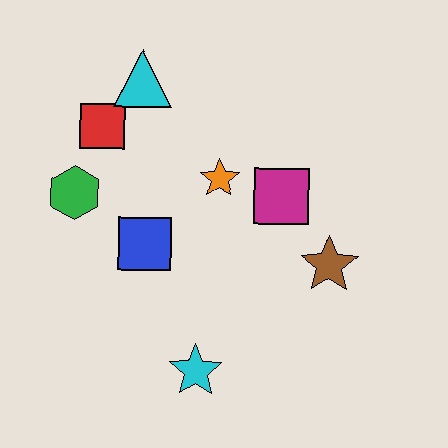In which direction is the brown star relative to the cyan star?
The brown star is to the right of the cyan star.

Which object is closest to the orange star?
The magenta square is closest to the orange star.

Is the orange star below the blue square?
No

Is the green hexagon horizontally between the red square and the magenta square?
No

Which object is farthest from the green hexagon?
The brown star is farthest from the green hexagon.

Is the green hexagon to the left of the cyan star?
Yes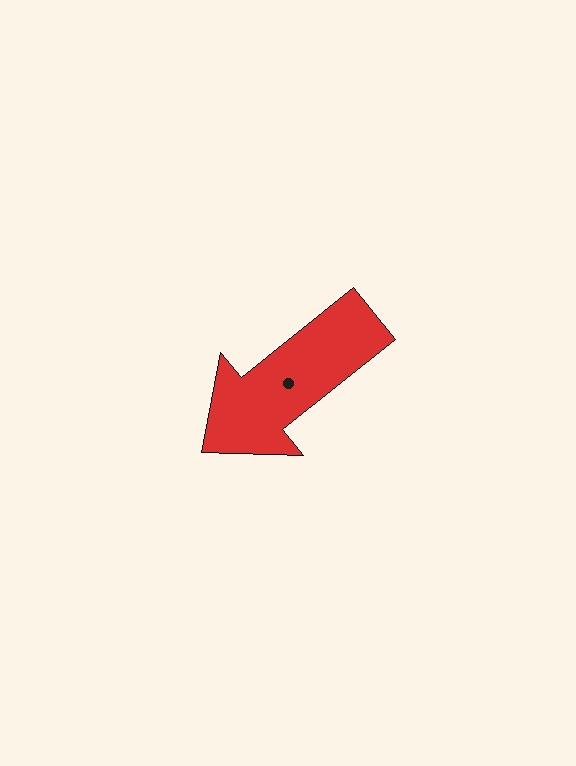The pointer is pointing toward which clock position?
Roughly 8 o'clock.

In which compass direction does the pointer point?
Southwest.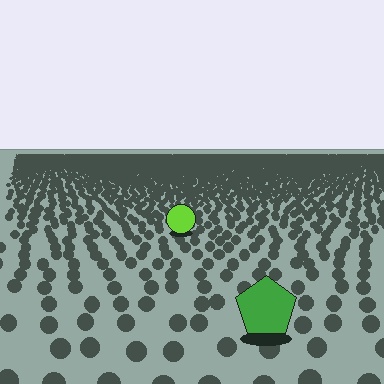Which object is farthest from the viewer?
The lime circle is farthest from the viewer. It appears smaller and the ground texture around it is denser.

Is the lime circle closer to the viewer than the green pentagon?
No. The green pentagon is closer — you can tell from the texture gradient: the ground texture is coarser near it.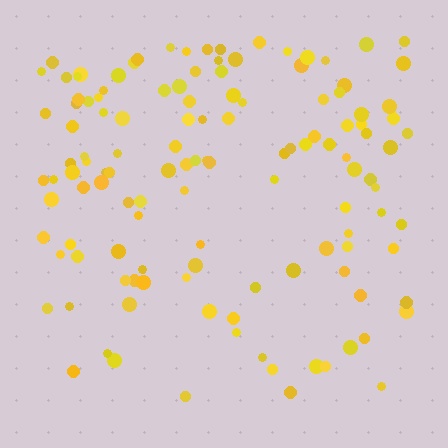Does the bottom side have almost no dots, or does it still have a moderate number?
Still a moderate number, just noticeably fewer than the top.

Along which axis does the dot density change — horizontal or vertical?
Vertical.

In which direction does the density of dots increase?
From bottom to top, with the top side densest.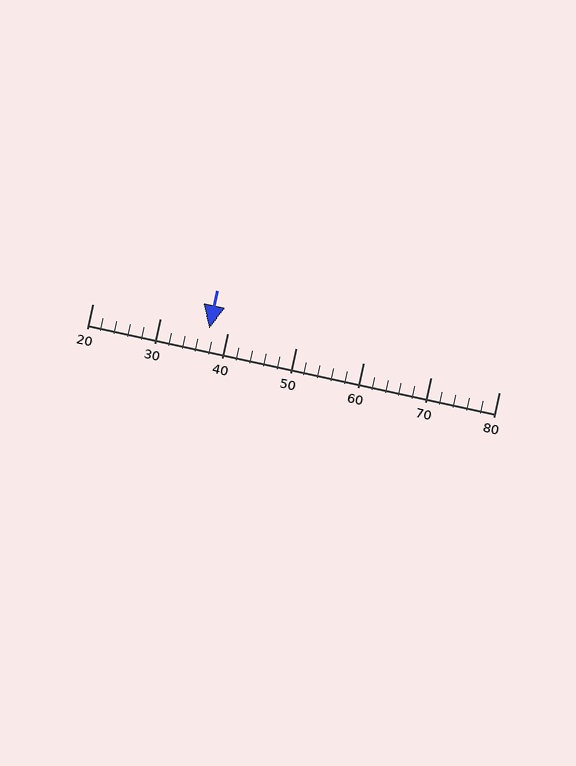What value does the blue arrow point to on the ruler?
The blue arrow points to approximately 37.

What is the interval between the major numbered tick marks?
The major tick marks are spaced 10 units apart.